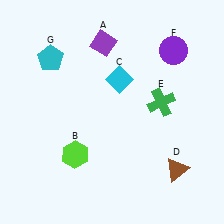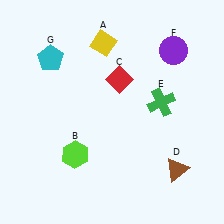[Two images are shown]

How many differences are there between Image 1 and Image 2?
There are 2 differences between the two images.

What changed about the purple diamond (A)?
In Image 1, A is purple. In Image 2, it changed to yellow.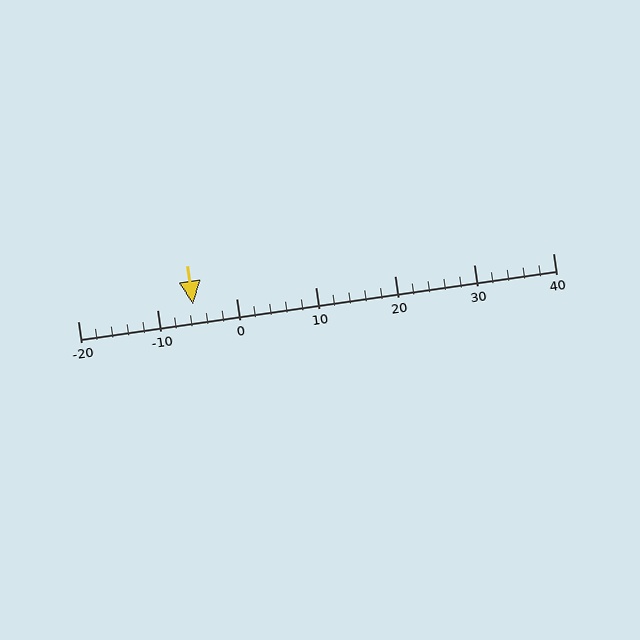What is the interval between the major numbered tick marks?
The major tick marks are spaced 10 units apart.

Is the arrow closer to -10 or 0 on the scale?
The arrow is closer to -10.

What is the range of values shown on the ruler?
The ruler shows values from -20 to 40.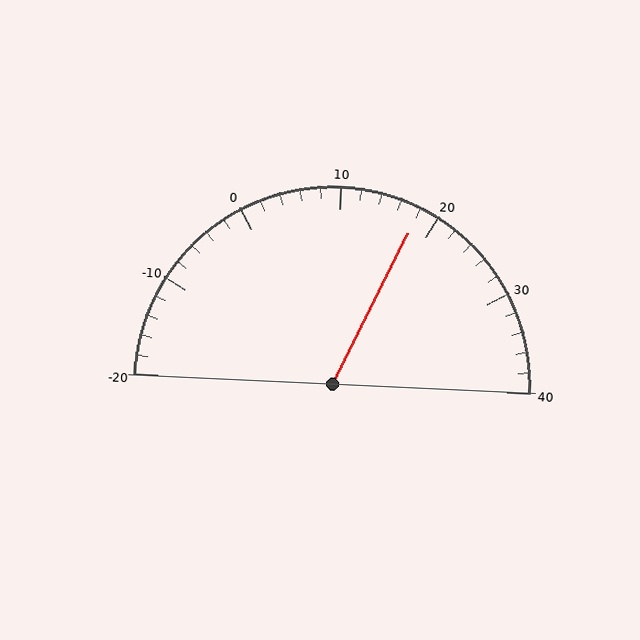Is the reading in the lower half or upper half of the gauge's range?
The reading is in the upper half of the range (-20 to 40).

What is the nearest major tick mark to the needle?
The nearest major tick mark is 20.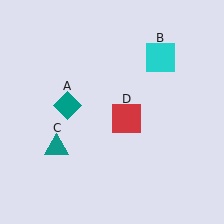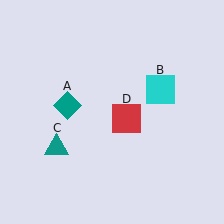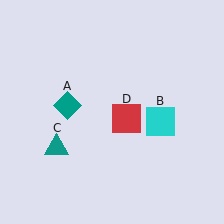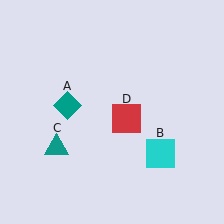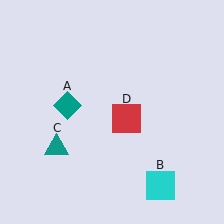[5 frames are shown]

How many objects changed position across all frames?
1 object changed position: cyan square (object B).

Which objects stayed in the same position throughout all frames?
Teal diamond (object A) and teal triangle (object C) and red square (object D) remained stationary.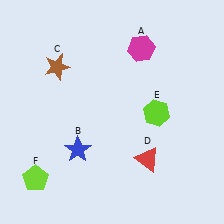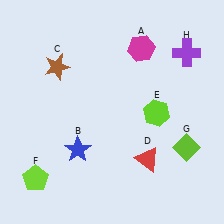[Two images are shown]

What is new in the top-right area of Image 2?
A purple cross (H) was added in the top-right area of Image 2.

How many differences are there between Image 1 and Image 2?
There are 2 differences between the two images.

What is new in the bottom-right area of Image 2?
A lime diamond (G) was added in the bottom-right area of Image 2.